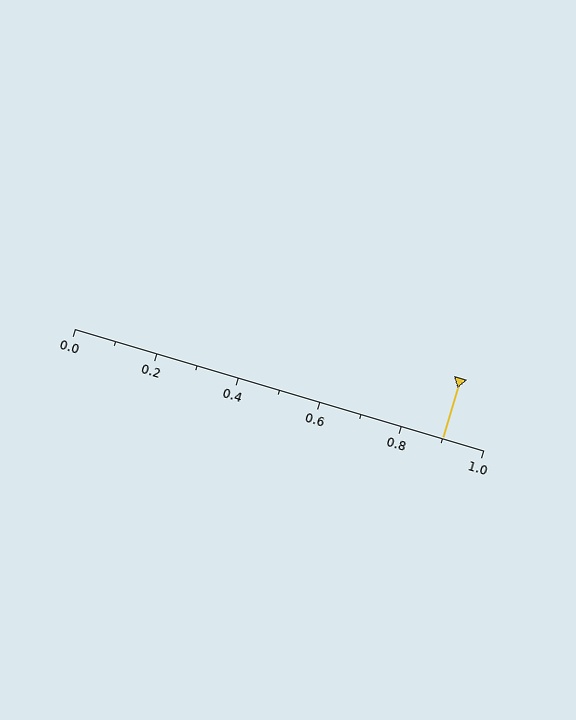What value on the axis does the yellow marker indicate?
The marker indicates approximately 0.9.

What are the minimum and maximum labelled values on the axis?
The axis runs from 0.0 to 1.0.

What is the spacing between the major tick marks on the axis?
The major ticks are spaced 0.2 apart.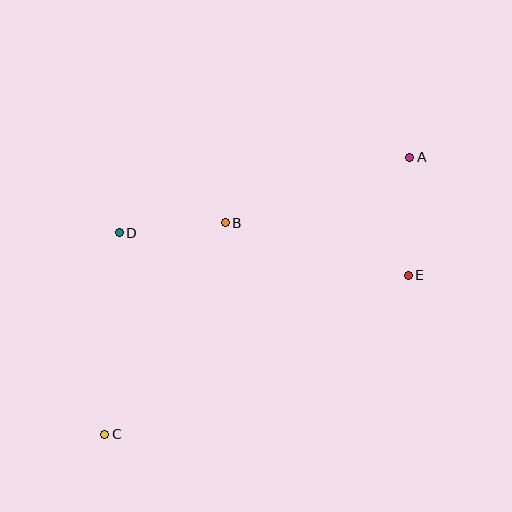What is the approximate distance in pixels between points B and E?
The distance between B and E is approximately 190 pixels.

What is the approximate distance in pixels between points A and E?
The distance between A and E is approximately 118 pixels.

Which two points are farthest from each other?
Points A and C are farthest from each other.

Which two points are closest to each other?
Points B and D are closest to each other.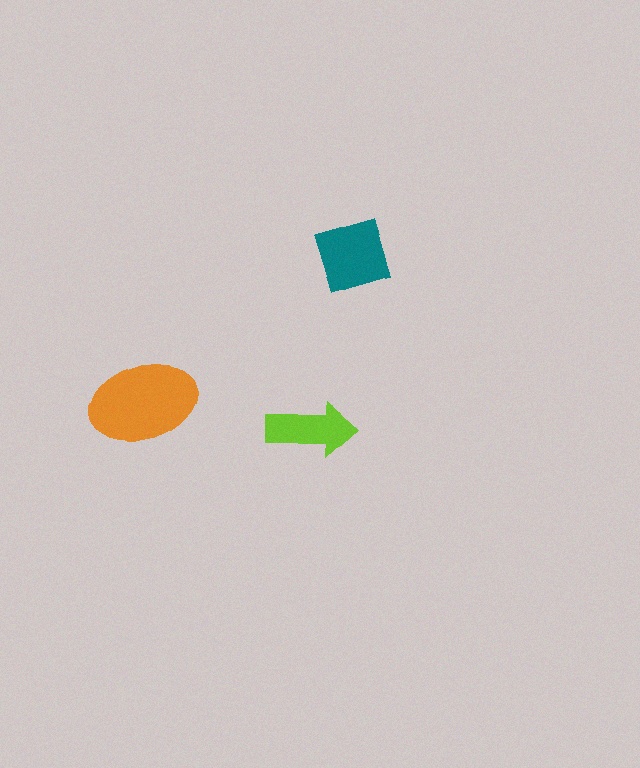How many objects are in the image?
There are 3 objects in the image.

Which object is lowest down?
The lime arrow is bottommost.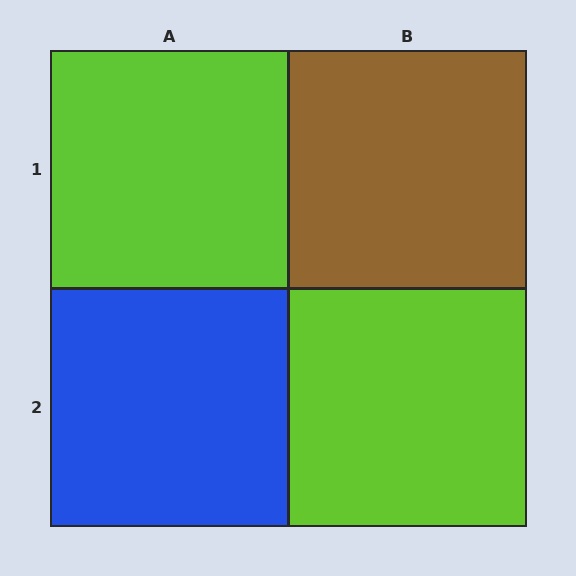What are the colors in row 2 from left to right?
Blue, lime.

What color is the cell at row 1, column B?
Brown.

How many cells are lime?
2 cells are lime.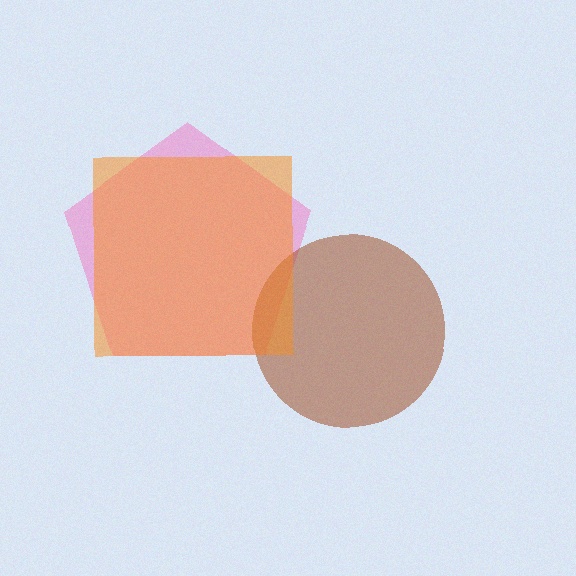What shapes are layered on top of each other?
The layered shapes are: a pink pentagon, a brown circle, an orange square.